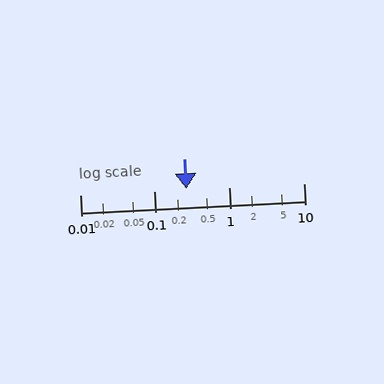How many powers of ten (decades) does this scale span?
The scale spans 3 decades, from 0.01 to 10.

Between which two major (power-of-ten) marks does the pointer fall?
The pointer is between 0.1 and 1.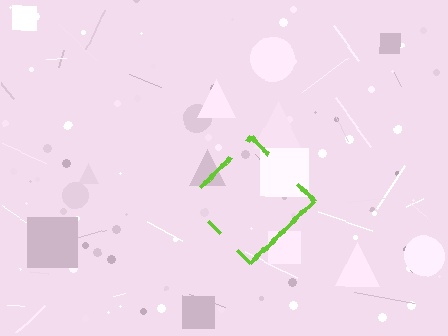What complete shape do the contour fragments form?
The contour fragments form a diamond.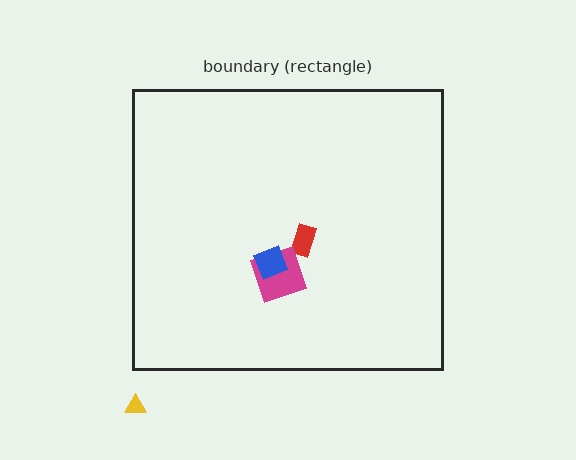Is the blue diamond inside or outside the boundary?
Inside.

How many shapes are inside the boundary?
3 inside, 1 outside.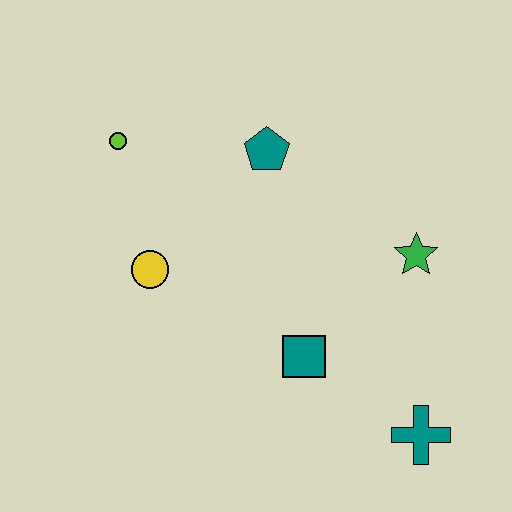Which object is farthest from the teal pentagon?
The teal cross is farthest from the teal pentagon.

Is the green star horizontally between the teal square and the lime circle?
No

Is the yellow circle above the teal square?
Yes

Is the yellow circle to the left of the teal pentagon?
Yes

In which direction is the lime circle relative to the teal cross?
The lime circle is to the left of the teal cross.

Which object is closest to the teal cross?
The teal square is closest to the teal cross.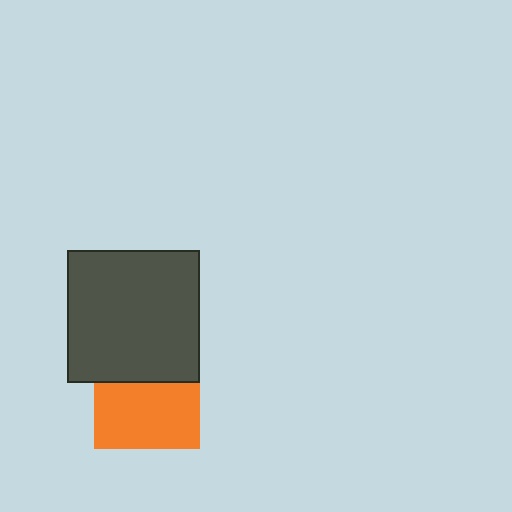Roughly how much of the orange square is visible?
About half of it is visible (roughly 62%).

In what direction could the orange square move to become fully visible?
The orange square could move down. That would shift it out from behind the dark gray square entirely.